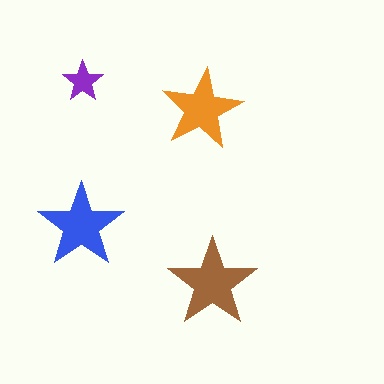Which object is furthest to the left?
The blue star is leftmost.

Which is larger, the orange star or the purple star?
The orange one.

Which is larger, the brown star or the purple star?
The brown one.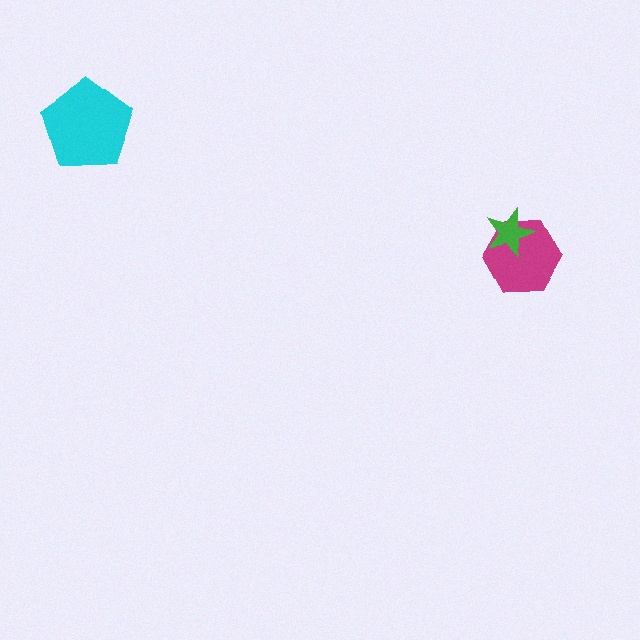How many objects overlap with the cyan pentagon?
0 objects overlap with the cyan pentagon.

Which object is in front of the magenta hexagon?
The green star is in front of the magenta hexagon.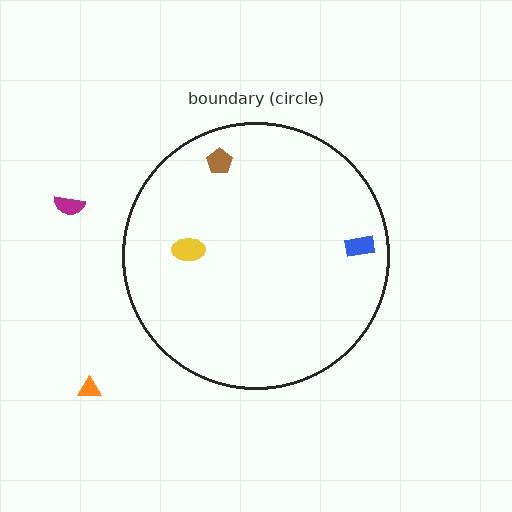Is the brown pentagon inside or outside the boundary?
Inside.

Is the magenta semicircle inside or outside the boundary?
Outside.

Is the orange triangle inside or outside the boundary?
Outside.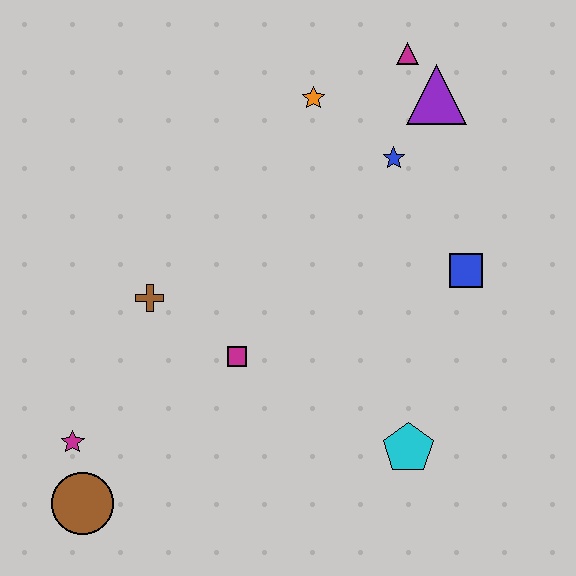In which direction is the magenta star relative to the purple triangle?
The magenta star is to the left of the purple triangle.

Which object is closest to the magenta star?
The brown circle is closest to the magenta star.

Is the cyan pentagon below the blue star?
Yes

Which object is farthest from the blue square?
The brown circle is farthest from the blue square.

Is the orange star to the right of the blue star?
No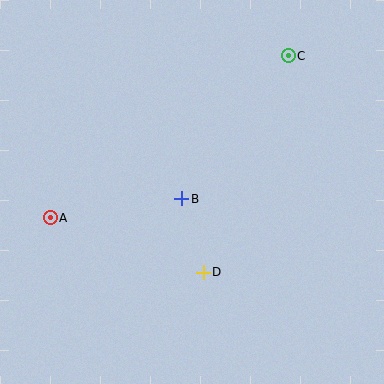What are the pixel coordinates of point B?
Point B is at (182, 199).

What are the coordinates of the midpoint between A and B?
The midpoint between A and B is at (116, 208).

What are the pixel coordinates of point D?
Point D is at (203, 272).